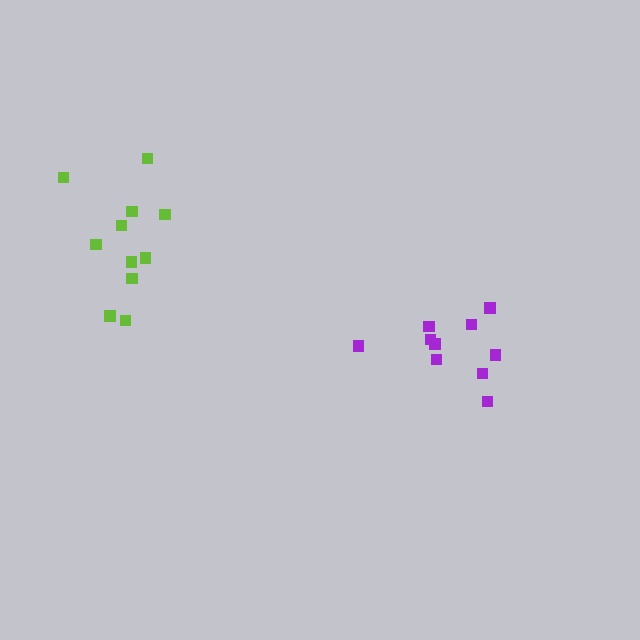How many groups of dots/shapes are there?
There are 2 groups.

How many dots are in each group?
Group 1: 11 dots, Group 2: 10 dots (21 total).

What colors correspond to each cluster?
The clusters are colored: lime, purple.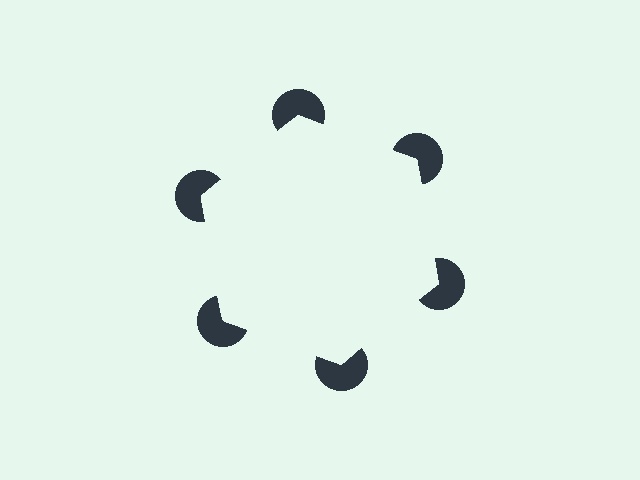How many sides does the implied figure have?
6 sides.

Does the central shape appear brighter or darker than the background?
It typically appears slightly brighter than the background, even though no actual brightness change is drawn.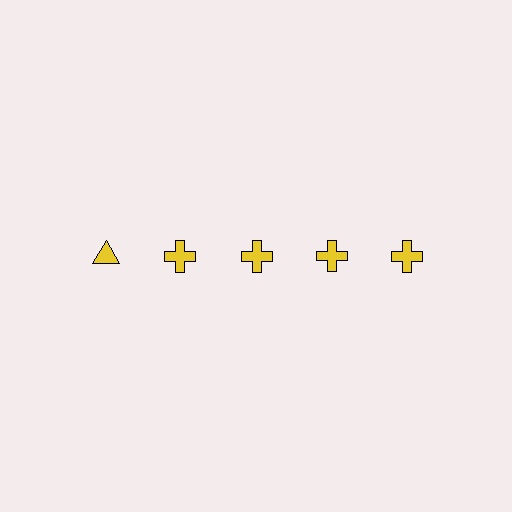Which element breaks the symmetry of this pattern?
The yellow triangle in the top row, leftmost column breaks the symmetry. All other shapes are yellow crosses.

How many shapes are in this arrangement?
There are 5 shapes arranged in a grid pattern.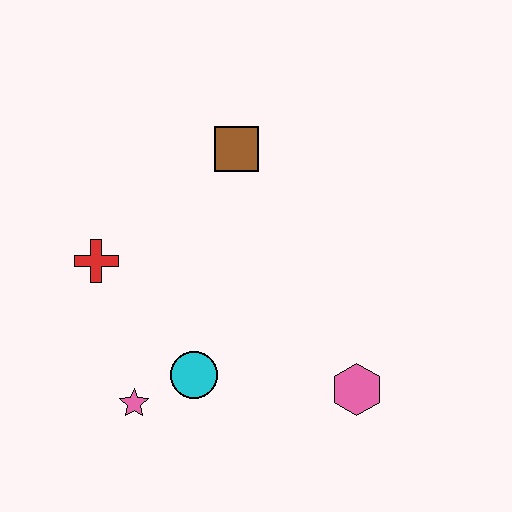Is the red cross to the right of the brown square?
No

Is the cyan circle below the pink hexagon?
No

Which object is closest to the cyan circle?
The pink star is closest to the cyan circle.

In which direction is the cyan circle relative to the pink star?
The cyan circle is to the right of the pink star.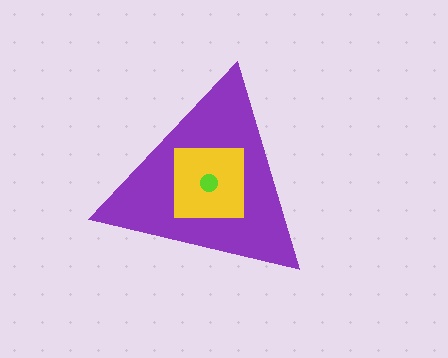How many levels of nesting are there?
3.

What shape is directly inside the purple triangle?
The yellow square.